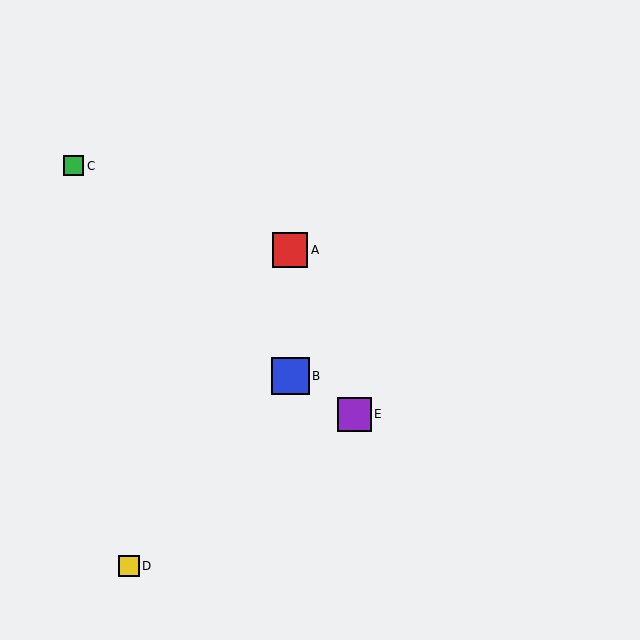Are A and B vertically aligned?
Yes, both are at x≈290.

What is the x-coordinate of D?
Object D is at x≈129.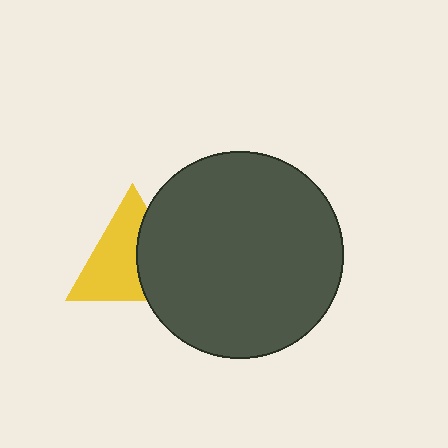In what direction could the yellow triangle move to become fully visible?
The yellow triangle could move left. That would shift it out from behind the dark gray circle entirely.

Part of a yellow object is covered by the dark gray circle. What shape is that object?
It is a triangle.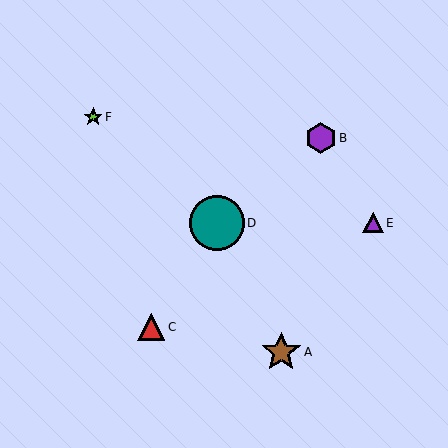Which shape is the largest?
The teal circle (labeled D) is the largest.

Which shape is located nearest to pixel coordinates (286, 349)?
The brown star (labeled A) at (281, 352) is nearest to that location.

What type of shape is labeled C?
Shape C is a red triangle.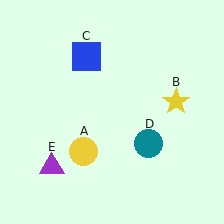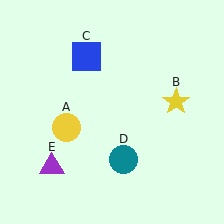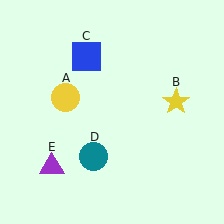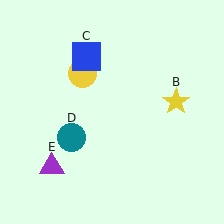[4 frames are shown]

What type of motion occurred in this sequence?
The yellow circle (object A), teal circle (object D) rotated clockwise around the center of the scene.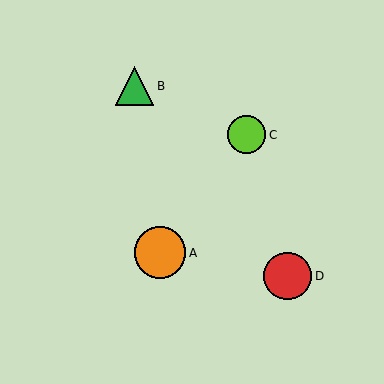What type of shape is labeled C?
Shape C is a lime circle.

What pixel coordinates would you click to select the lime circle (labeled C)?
Click at (246, 135) to select the lime circle C.